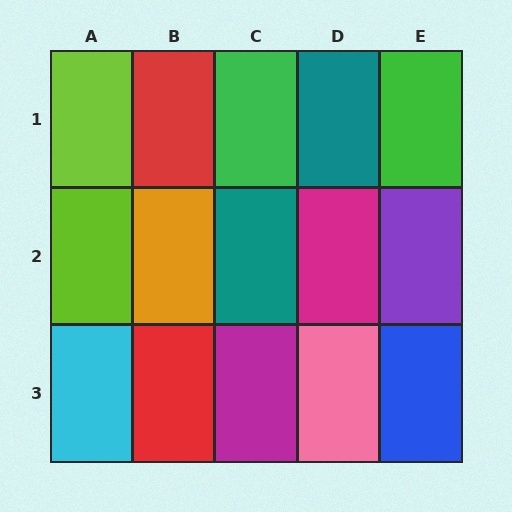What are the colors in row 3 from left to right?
Cyan, red, magenta, pink, blue.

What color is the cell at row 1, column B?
Red.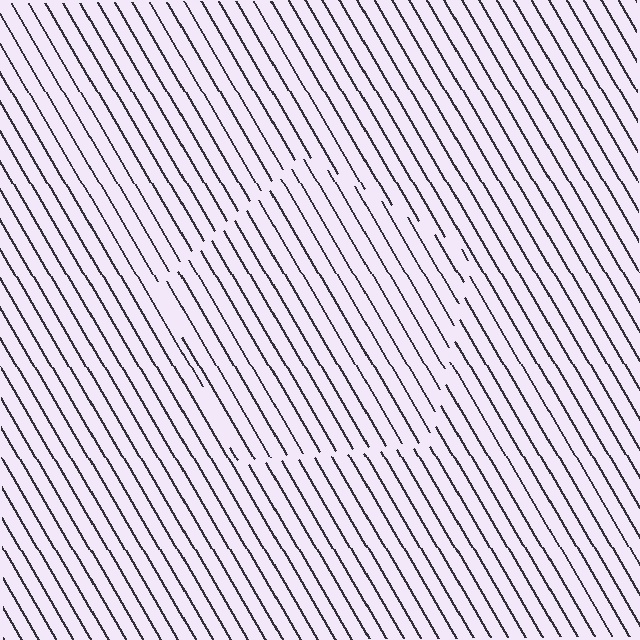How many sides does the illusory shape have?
5 sides — the line-ends trace a pentagon.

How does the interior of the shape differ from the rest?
The interior of the shape contains the same grating, shifted by half a period — the contour is defined by the phase discontinuity where line-ends from the inner and outer gratings abut.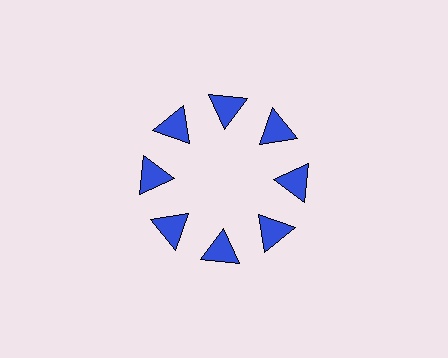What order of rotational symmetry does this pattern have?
This pattern has 8-fold rotational symmetry.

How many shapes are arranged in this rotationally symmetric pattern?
There are 8 shapes, arranged in 8 groups of 1.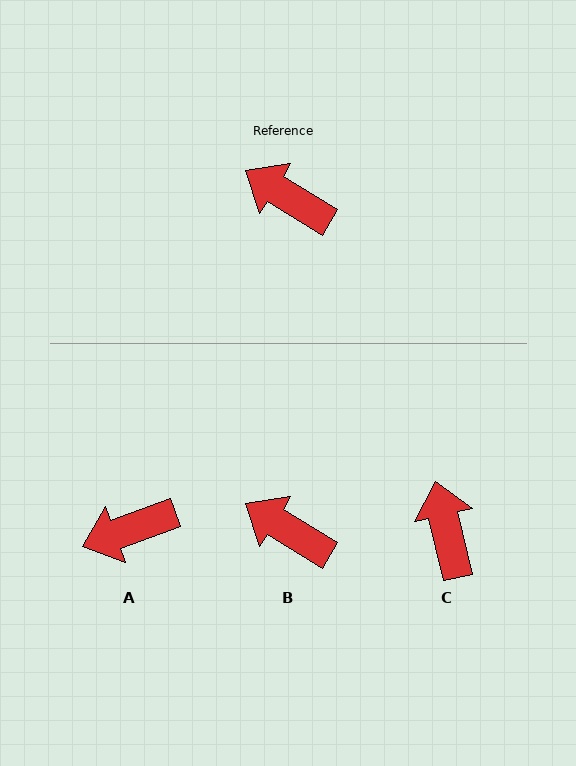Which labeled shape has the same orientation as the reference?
B.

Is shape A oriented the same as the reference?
No, it is off by about 51 degrees.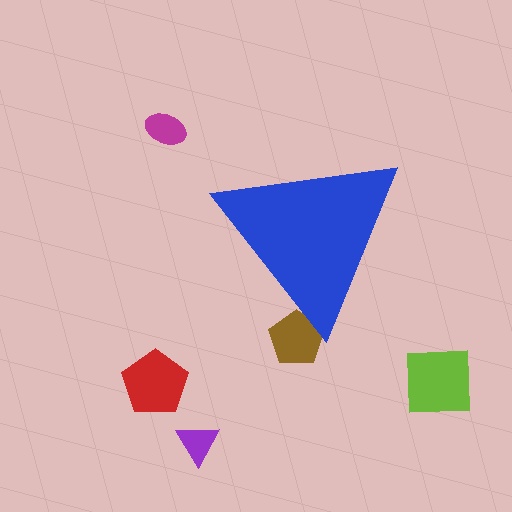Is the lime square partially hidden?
No, the lime square is fully visible.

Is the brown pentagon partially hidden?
Yes, the brown pentagon is partially hidden behind the blue triangle.